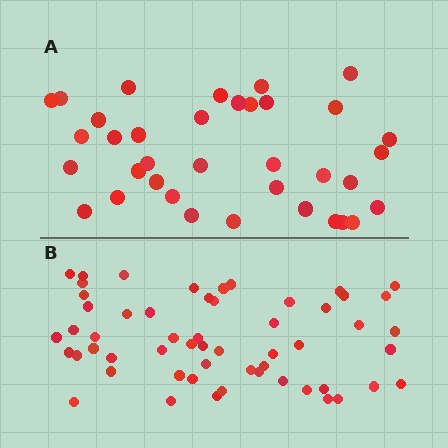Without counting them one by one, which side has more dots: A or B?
Region B (the bottom region) has more dots.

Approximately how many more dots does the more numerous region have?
Region B has approximately 20 more dots than region A.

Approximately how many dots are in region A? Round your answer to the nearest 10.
About 40 dots. (The exact count is 36, which rounds to 40.)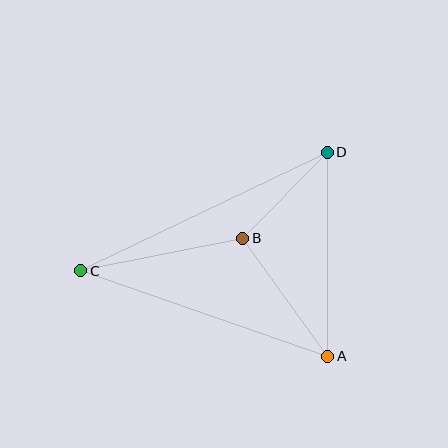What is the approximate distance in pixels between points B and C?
The distance between B and C is approximately 165 pixels.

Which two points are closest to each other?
Points B and D are closest to each other.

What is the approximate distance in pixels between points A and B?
The distance between A and B is approximately 146 pixels.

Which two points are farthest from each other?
Points C and D are farthest from each other.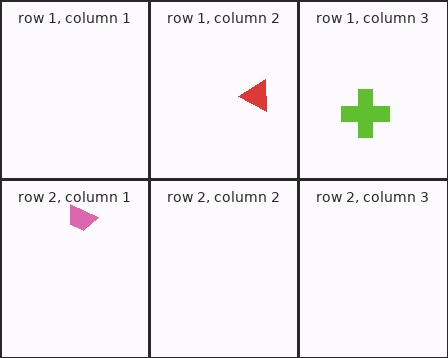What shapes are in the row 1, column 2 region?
The red triangle.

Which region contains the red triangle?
The row 1, column 2 region.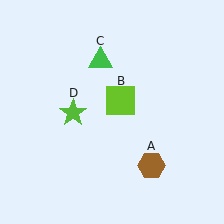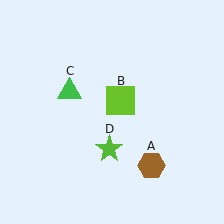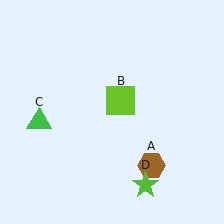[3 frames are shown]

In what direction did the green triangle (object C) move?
The green triangle (object C) moved down and to the left.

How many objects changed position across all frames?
2 objects changed position: green triangle (object C), lime star (object D).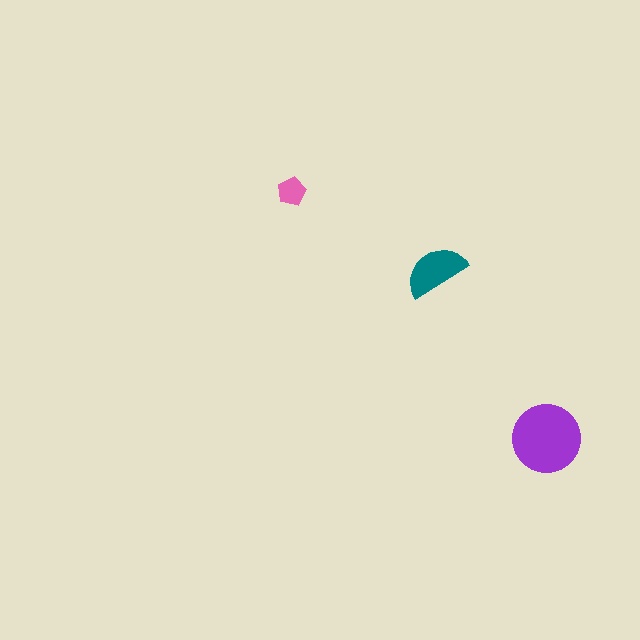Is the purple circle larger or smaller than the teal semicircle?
Larger.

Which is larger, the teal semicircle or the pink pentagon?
The teal semicircle.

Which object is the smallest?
The pink pentagon.